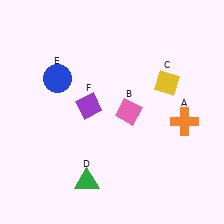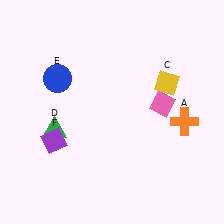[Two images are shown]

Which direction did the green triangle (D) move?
The green triangle (D) moved up.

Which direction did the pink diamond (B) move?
The pink diamond (B) moved right.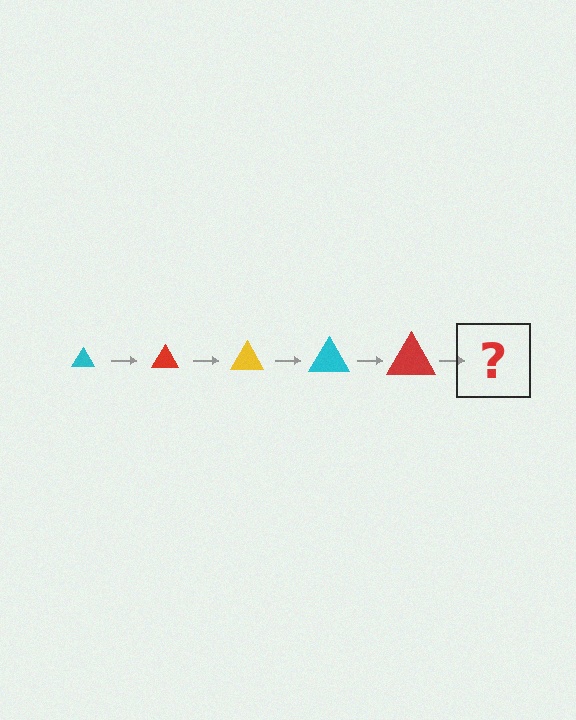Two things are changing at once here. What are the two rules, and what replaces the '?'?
The two rules are that the triangle grows larger each step and the color cycles through cyan, red, and yellow. The '?' should be a yellow triangle, larger than the previous one.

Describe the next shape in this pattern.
It should be a yellow triangle, larger than the previous one.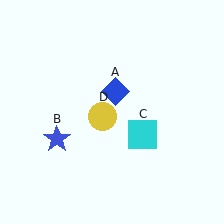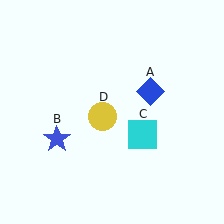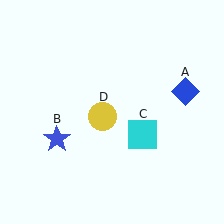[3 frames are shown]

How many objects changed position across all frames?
1 object changed position: blue diamond (object A).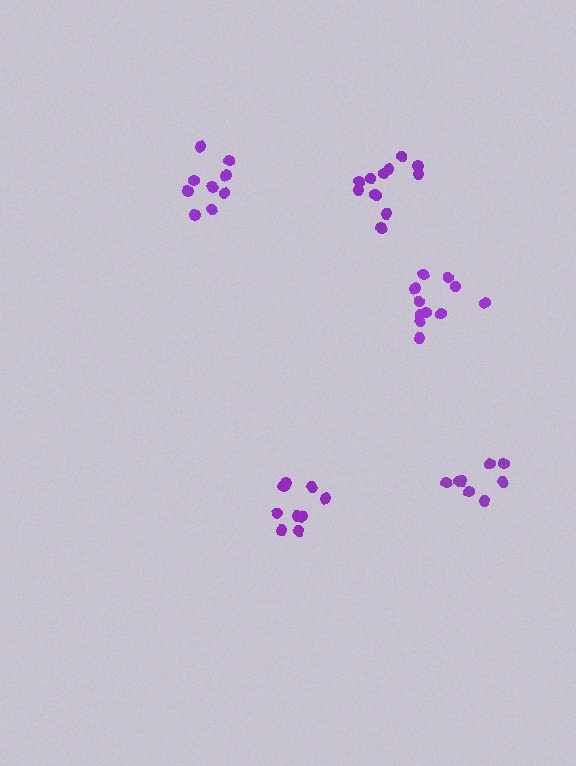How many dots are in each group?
Group 1: 12 dots, Group 2: 9 dots, Group 3: 9 dots, Group 4: 11 dots, Group 5: 8 dots (49 total).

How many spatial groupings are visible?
There are 5 spatial groupings.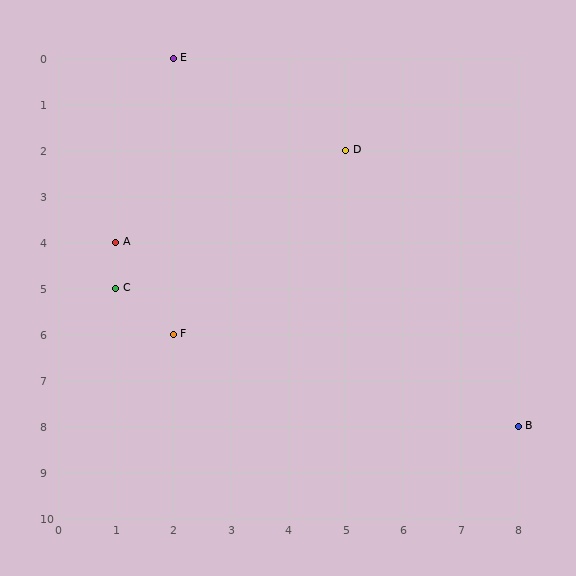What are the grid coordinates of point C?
Point C is at grid coordinates (1, 5).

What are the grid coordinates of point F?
Point F is at grid coordinates (2, 6).